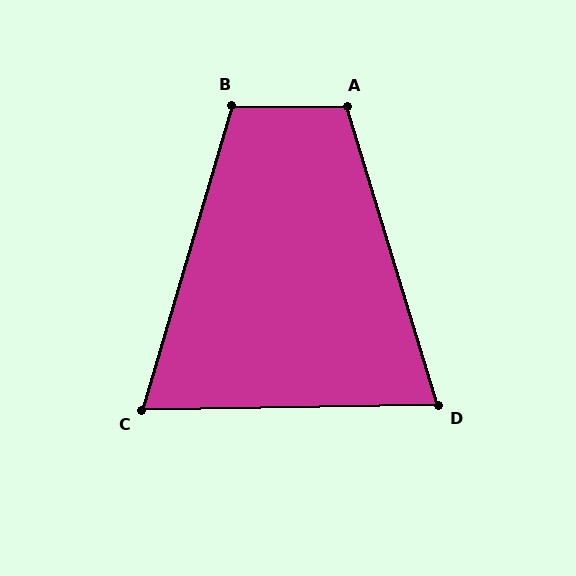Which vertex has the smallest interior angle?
C, at approximately 73 degrees.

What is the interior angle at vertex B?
Approximately 106 degrees (obtuse).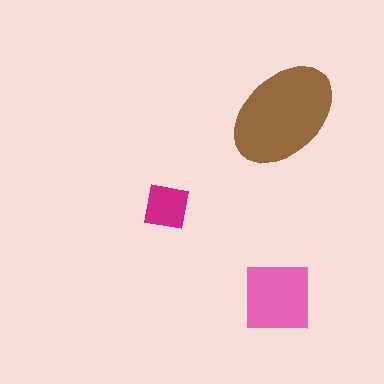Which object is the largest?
The brown ellipse.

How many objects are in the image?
There are 3 objects in the image.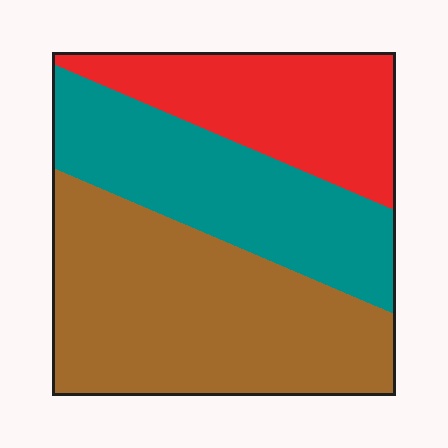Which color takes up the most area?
Brown, at roughly 45%.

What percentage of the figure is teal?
Teal takes up about one third (1/3) of the figure.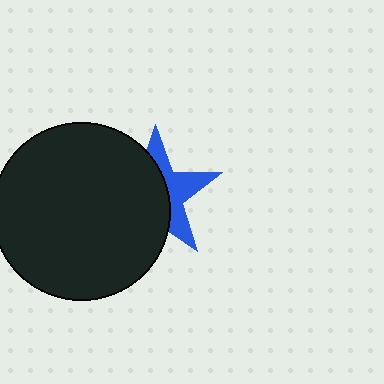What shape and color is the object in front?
The object in front is a black circle.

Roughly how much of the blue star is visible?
A small part of it is visible (roughly 41%).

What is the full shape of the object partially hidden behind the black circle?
The partially hidden object is a blue star.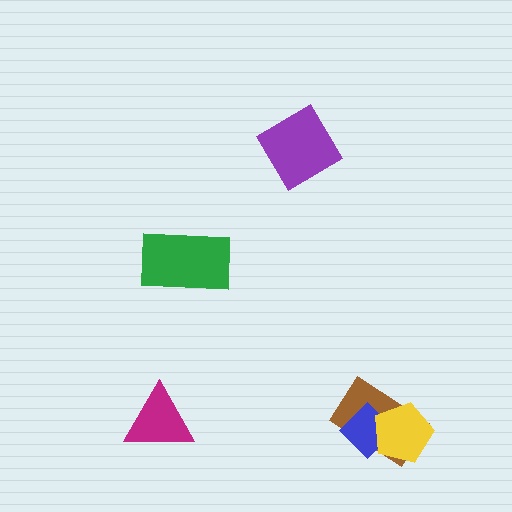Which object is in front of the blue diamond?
The yellow pentagon is in front of the blue diamond.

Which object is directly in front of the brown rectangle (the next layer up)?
The blue diamond is directly in front of the brown rectangle.